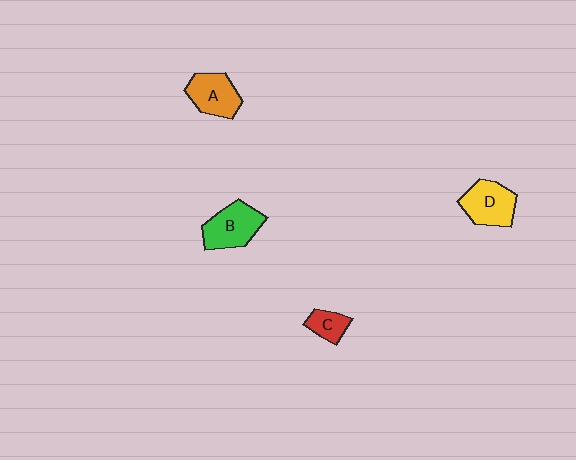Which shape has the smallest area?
Shape C (red).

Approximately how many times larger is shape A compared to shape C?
Approximately 1.8 times.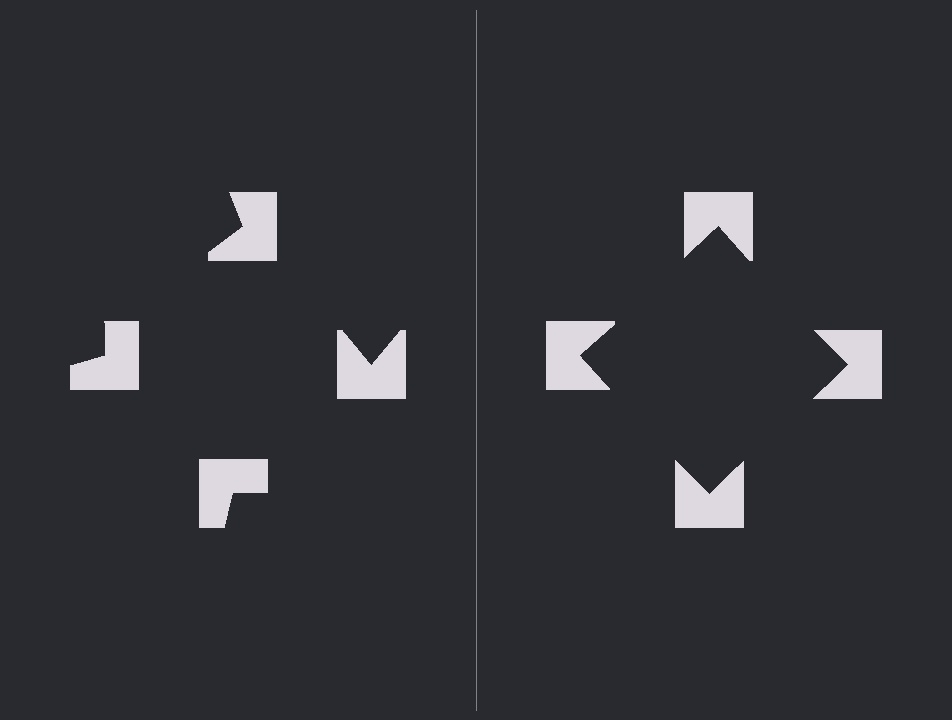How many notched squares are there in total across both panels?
8 — 4 on each side.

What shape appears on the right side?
An illusory square.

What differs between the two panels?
The notched squares are positioned identically on both sides; only the wedge orientations differ. On the right they align to a square; on the left they are misaligned.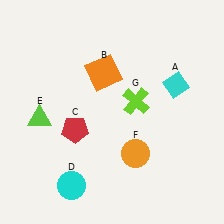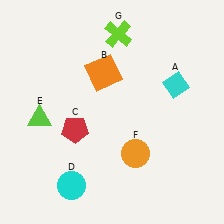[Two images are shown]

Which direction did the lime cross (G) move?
The lime cross (G) moved up.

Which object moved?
The lime cross (G) moved up.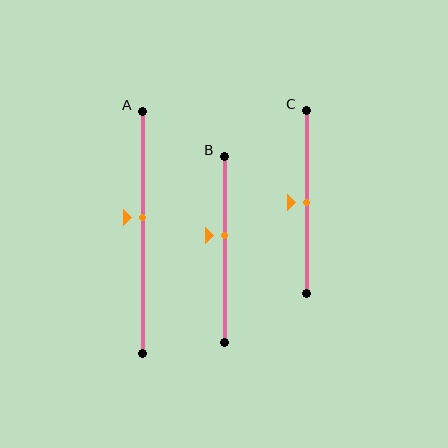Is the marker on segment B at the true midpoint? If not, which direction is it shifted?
No, the marker on segment B is shifted upward by about 8% of the segment length.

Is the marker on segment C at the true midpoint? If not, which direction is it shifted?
Yes, the marker on segment C is at the true midpoint.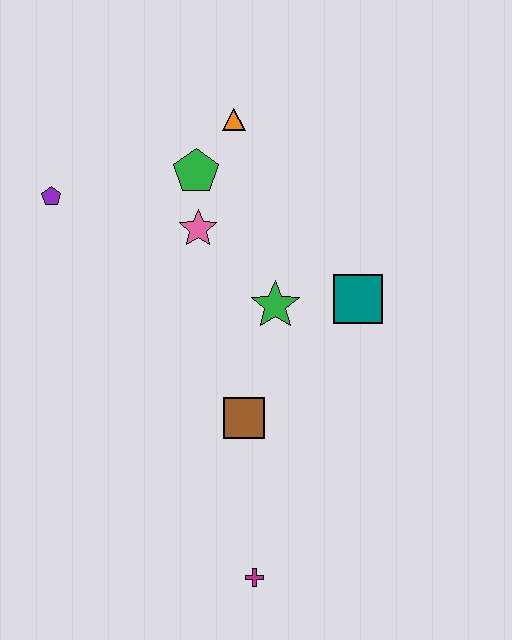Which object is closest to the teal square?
The green star is closest to the teal square.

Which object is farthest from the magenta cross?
The orange triangle is farthest from the magenta cross.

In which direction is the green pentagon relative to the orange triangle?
The green pentagon is below the orange triangle.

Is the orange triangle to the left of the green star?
Yes